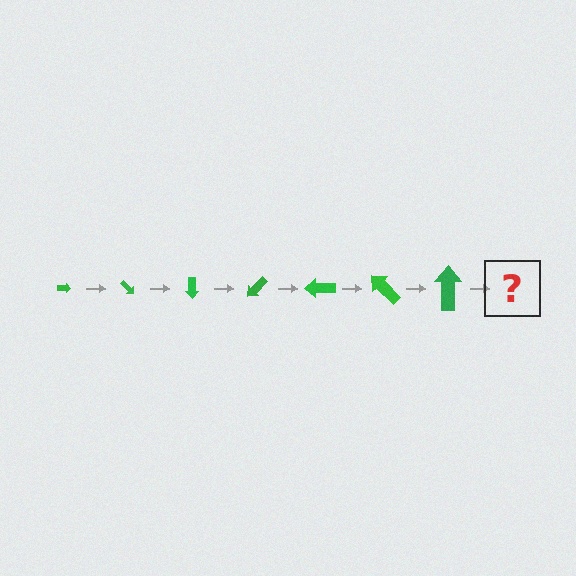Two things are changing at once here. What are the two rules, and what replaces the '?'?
The two rules are that the arrow grows larger each step and it rotates 45 degrees each step. The '?' should be an arrow, larger than the previous one and rotated 315 degrees from the start.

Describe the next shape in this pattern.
It should be an arrow, larger than the previous one and rotated 315 degrees from the start.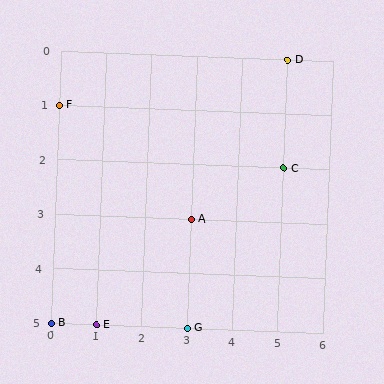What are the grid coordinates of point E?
Point E is at grid coordinates (1, 5).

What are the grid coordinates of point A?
Point A is at grid coordinates (3, 3).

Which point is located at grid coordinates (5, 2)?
Point C is at (5, 2).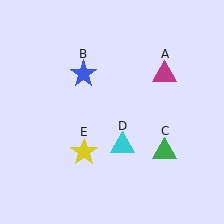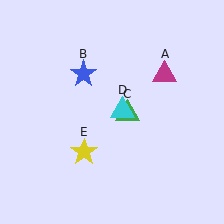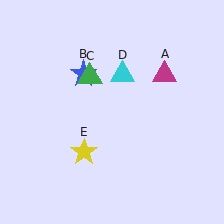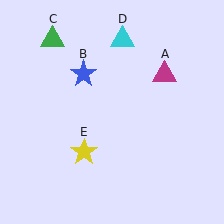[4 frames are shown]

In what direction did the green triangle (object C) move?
The green triangle (object C) moved up and to the left.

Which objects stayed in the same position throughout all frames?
Magenta triangle (object A) and blue star (object B) and yellow star (object E) remained stationary.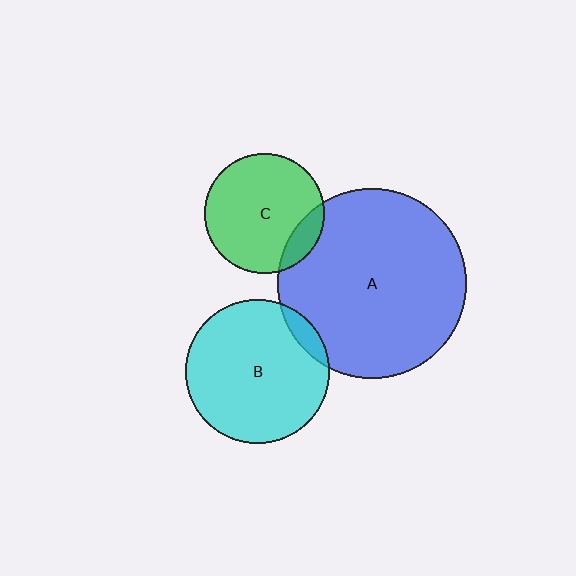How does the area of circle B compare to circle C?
Approximately 1.4 times.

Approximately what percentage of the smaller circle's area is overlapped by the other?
Approximately 15%.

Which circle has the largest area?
Circle A (blue).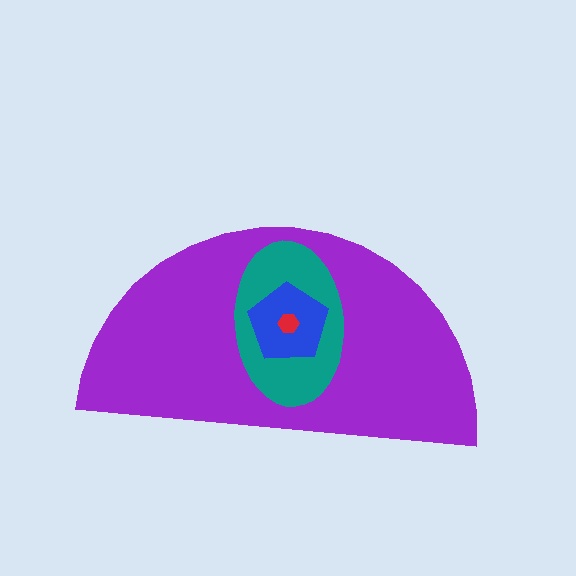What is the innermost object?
The red hexagon.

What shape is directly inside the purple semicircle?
The teal ellipse.